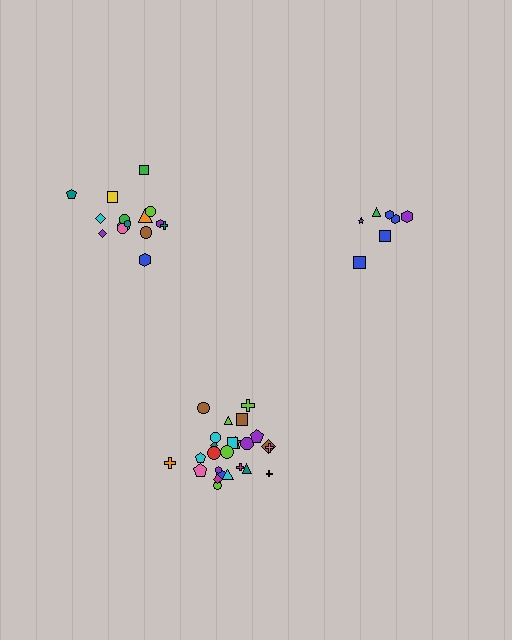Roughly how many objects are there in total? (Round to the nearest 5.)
Roughly 45 objects in total.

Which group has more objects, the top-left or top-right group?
The top-left group.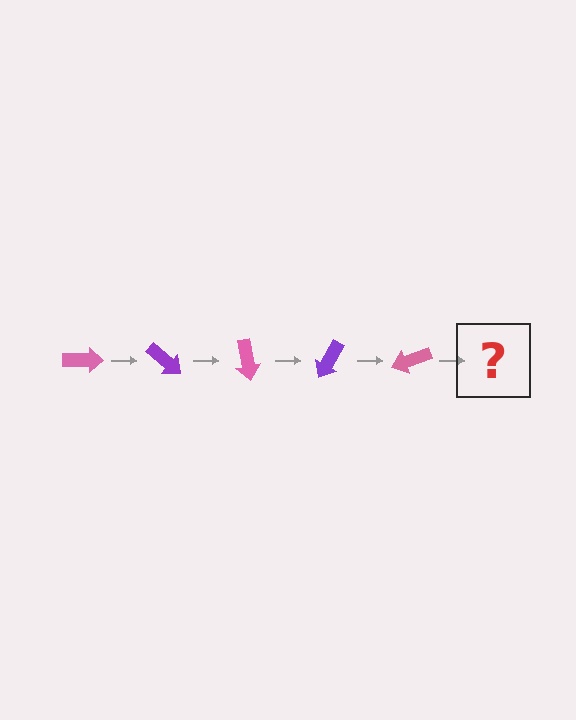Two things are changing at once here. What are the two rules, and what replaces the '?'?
The two rules are that it rotates 40 degrees each step and the color cycles through pink and purple. The '?' should be a purple arrow, rotated 200 degrees from the start.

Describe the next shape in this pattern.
It should be a purple arrow, rotated 200 degrees from the start.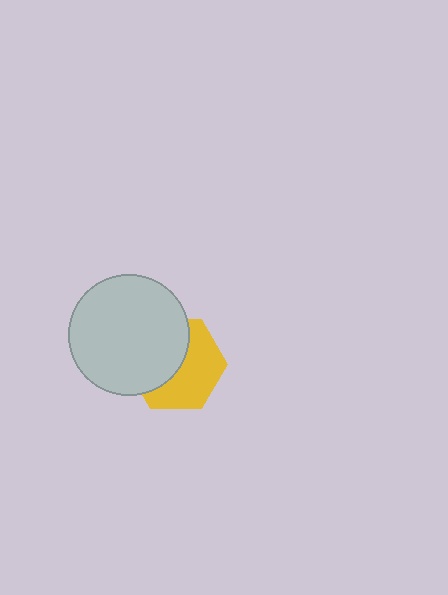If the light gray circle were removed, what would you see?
You would see the complete yellow hexagon.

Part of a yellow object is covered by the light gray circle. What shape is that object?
It is a hexagon.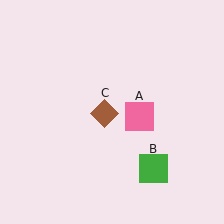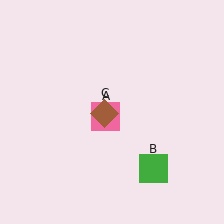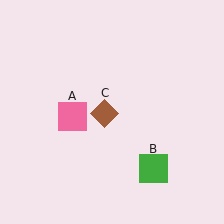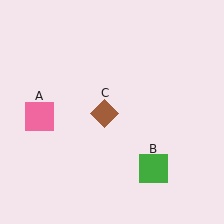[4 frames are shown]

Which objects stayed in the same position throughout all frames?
Green square (object B) and brown diamond (object C) remained stationary.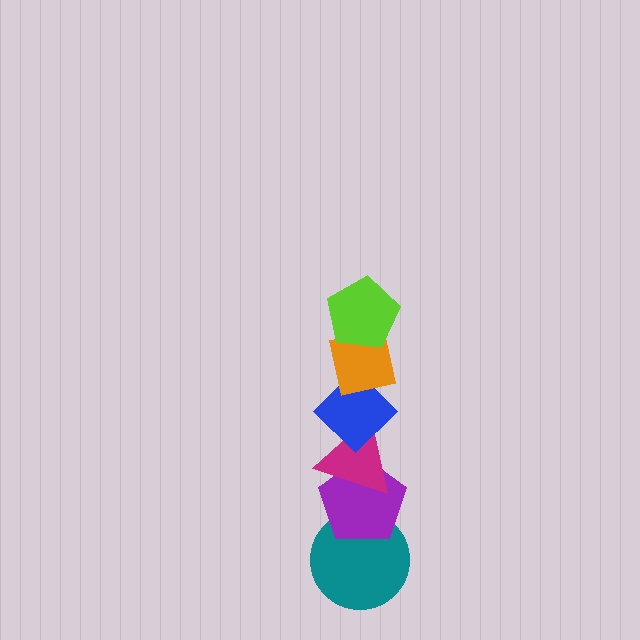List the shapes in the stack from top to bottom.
From top to bottom: the lime pentagon, the orange square, the blue diamond, the magenta triangle, the purple pentagon, the teal circle.